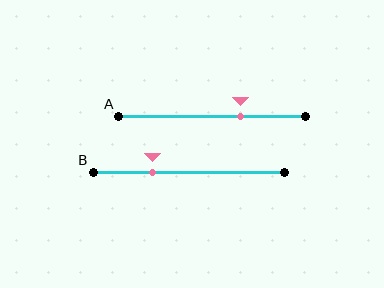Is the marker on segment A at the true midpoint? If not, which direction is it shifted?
No, the marker on segment A is shifted to the right by about 15% of the segment length.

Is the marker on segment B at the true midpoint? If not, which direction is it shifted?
No, the marker on segment B is shifted to the left by about 19% of the segment length.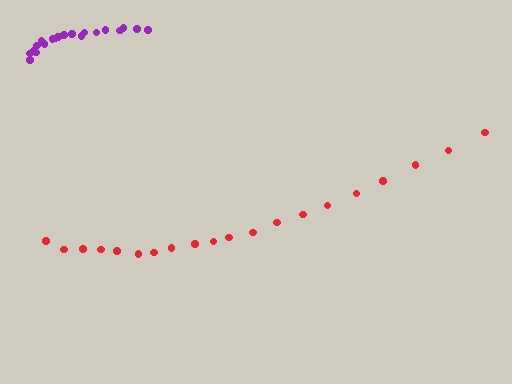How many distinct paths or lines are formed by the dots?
There are 2 distinct paths.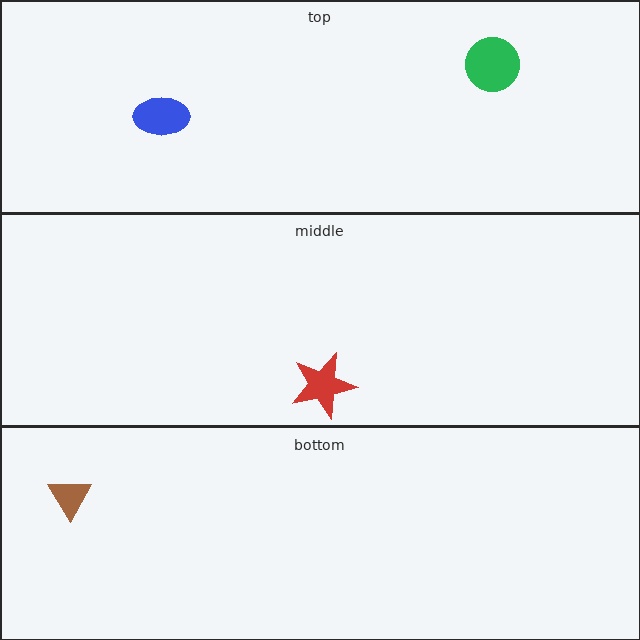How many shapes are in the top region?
2.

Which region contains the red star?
The middle region.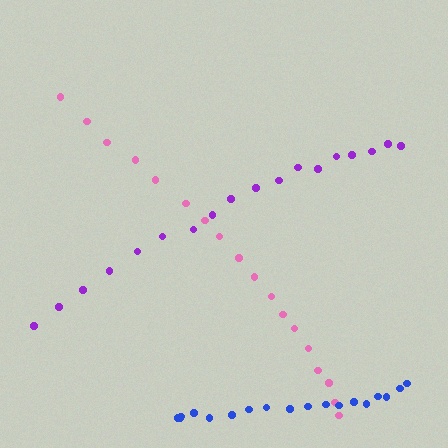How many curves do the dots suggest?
There are 3 distinct paths.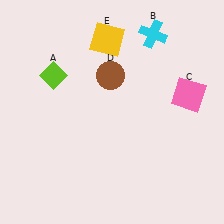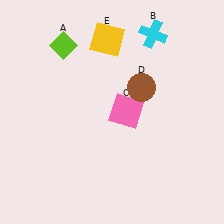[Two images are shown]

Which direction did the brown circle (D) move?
The brown circle (D) moved right.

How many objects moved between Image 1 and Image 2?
3 objects moved between the two images.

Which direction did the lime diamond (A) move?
The lime diamond (A) moved up.